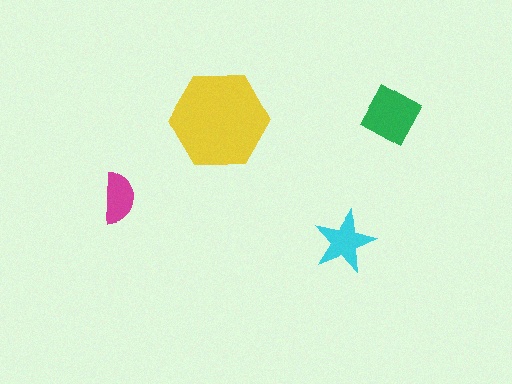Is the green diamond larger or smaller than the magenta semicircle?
Larger.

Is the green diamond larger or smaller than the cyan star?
Larger.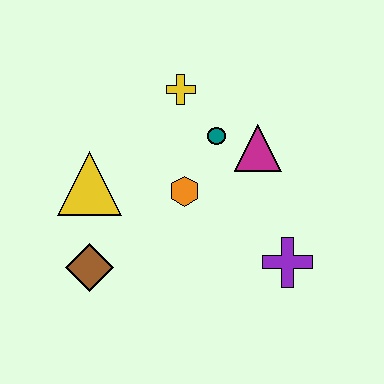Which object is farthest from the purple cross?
The yellow triangle is farthest from the purple cross.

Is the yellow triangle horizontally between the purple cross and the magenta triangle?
No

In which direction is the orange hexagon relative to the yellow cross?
The orange hexagon is below the yellow cross.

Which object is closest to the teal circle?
The magenta triangle is closest to the teal circle.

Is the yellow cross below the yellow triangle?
No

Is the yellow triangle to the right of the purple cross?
No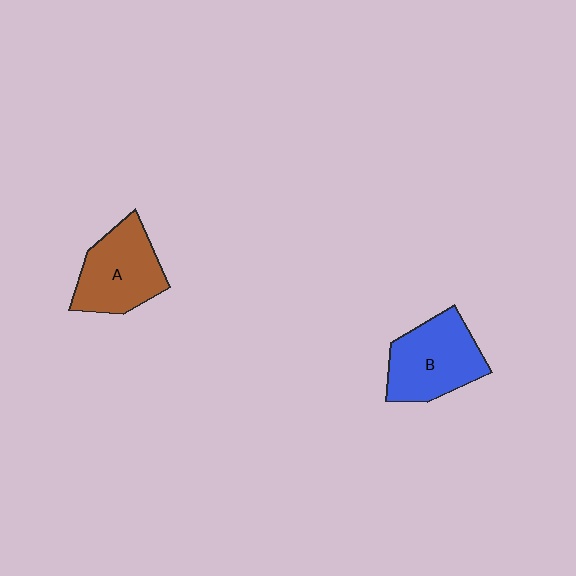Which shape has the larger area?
Shape B (blue).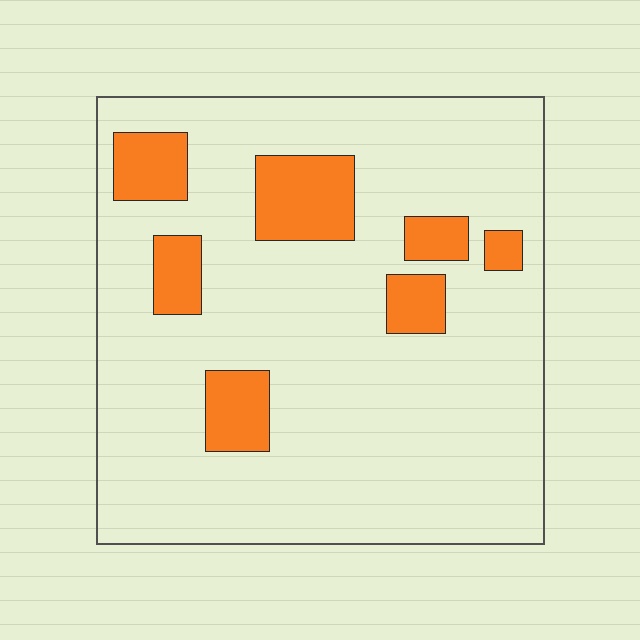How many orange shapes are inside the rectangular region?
7.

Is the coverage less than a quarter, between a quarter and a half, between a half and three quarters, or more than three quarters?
Less than a quarter.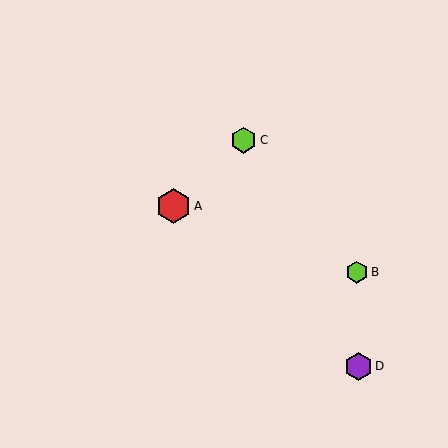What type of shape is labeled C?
Shape C is a lime hexagon.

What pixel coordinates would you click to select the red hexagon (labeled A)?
Click at (174, 206) to select the red hexagon A.